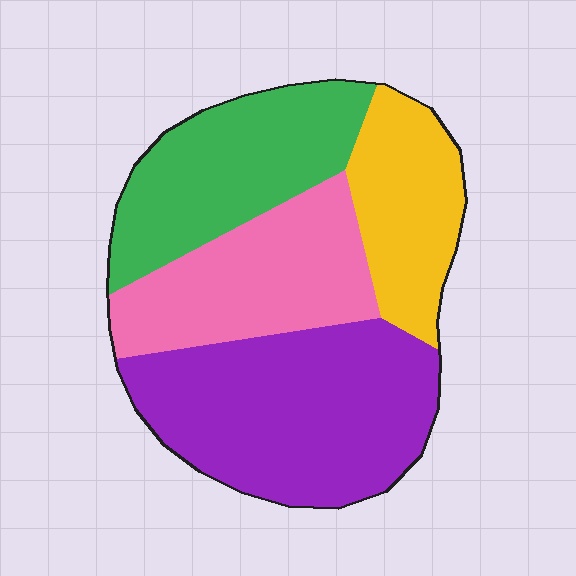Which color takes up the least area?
Yellow, at roughly 15%.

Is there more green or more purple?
Purple.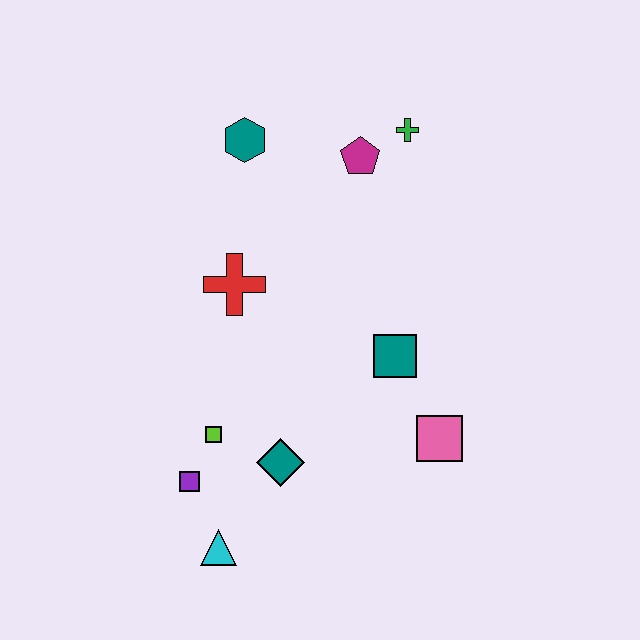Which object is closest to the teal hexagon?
The magenta pentagon is closest to the teal hexagon.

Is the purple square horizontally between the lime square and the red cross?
No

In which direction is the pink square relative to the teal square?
The pink square is below the teal square.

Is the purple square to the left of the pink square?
Yes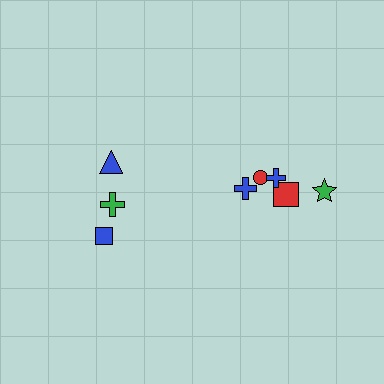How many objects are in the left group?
There are 3 objects.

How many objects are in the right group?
There are 5 objects.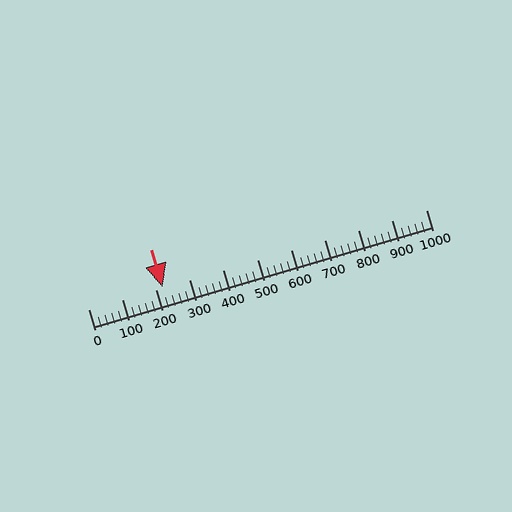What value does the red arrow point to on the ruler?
The red arrow points to approximately 220.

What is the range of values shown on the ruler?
The ruler shows values from 0 to 1000.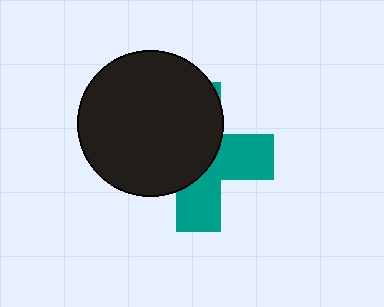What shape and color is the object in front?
The object in front is a black circle.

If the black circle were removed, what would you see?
You would see the complete teal cross.